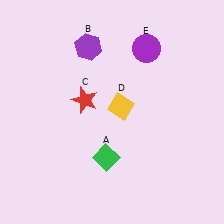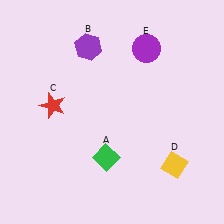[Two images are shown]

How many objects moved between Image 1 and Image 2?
2 objects moved between the two images.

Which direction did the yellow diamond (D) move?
The yellow diamond (D) moved down.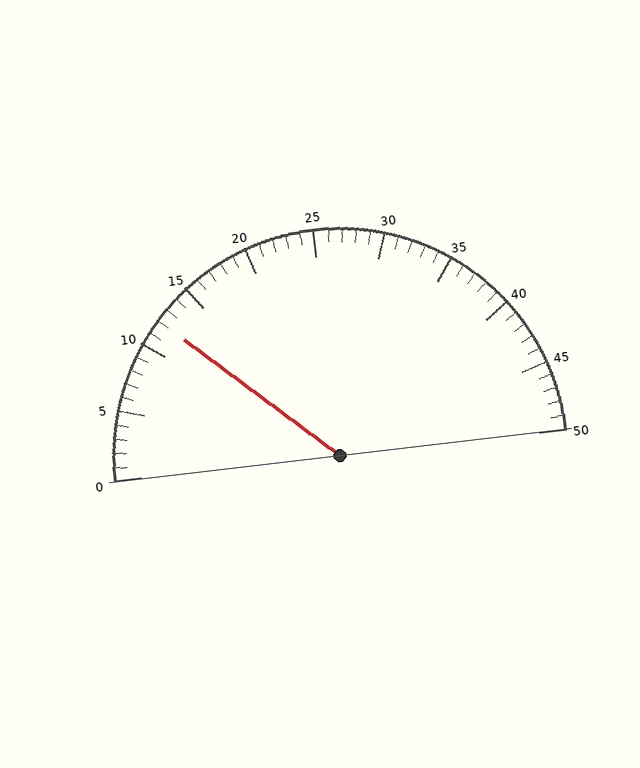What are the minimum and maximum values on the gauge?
The gauge ranges from 0 to 50.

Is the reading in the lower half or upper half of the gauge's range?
The reading is in the lower half of the range (0 to 50).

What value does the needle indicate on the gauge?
The needle indicates approximately 12.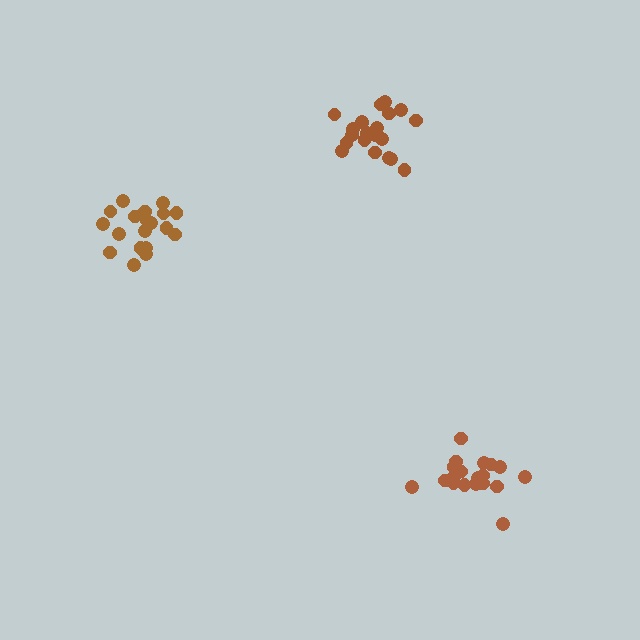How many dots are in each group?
Group 1: 19 dots, Group 2: 19 dots, Group 3: 21 dots (59 total).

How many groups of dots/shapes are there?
There are 3 groups.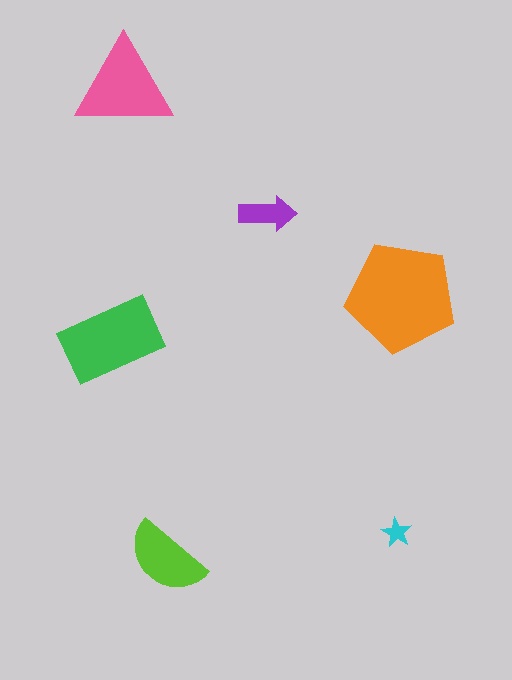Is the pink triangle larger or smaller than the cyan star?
Larger.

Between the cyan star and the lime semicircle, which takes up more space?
The lime semicircle.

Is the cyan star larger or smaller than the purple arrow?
Smaller.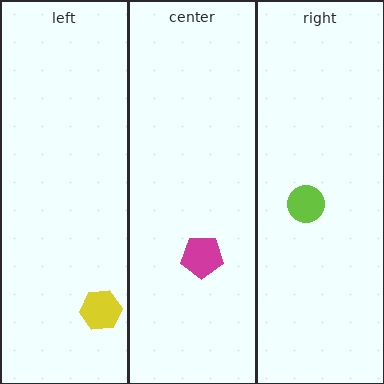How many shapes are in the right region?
1.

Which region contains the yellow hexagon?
The left region.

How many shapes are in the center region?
1.